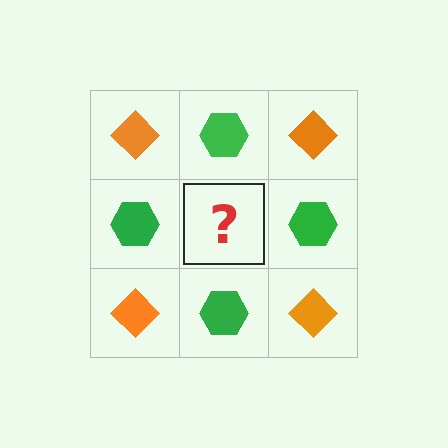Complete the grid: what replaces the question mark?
The question mark should be replaced with an orange diamond.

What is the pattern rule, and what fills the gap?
The rule is that it alternates orange diamond and green hexagon in a checkerboard pattern. The gap should be filled with an orange diamond.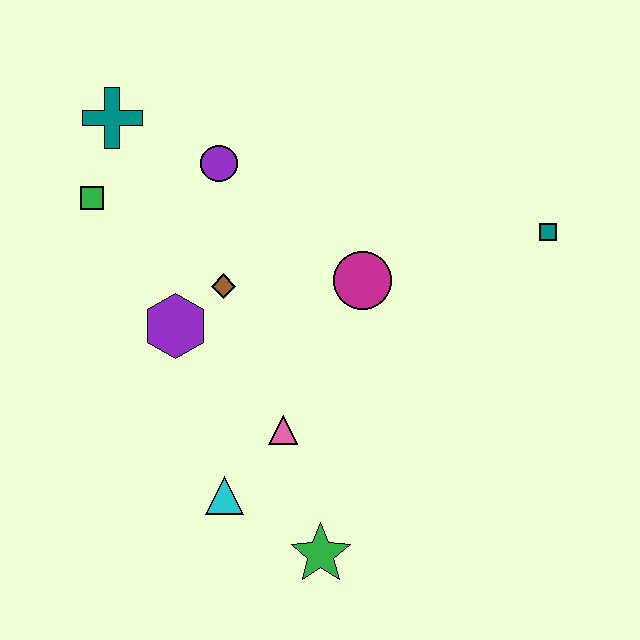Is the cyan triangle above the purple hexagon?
No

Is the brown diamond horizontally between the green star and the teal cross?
Yes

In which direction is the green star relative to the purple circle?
The green star is below the purple circle.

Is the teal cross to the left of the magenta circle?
Yes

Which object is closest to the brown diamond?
The purple hexagon is closest to the brown diamond.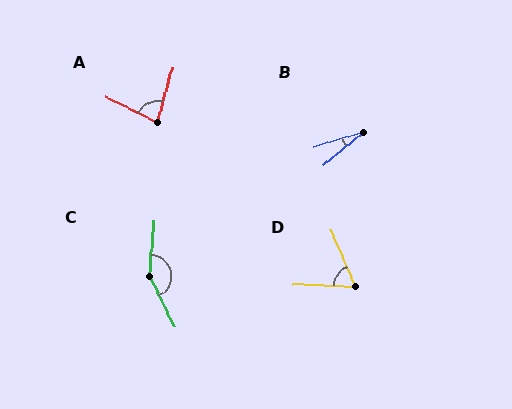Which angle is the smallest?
B, at approximately 23 degrees.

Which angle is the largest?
C, at approximately 149 degrees.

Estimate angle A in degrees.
Approximately 80 degrees.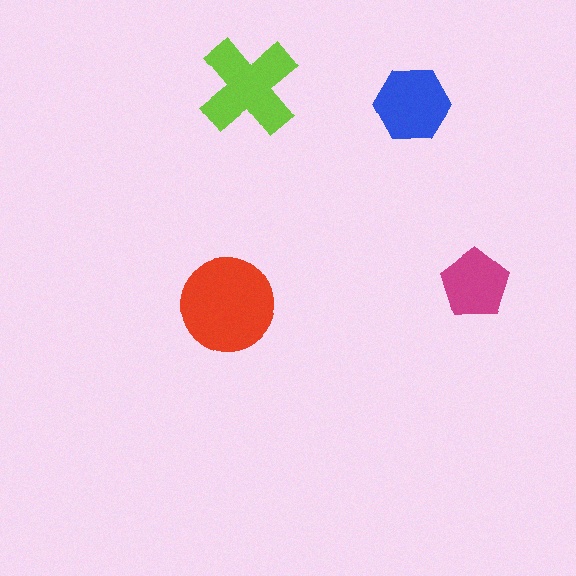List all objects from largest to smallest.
The red circle, the lime cross, the blue hexagon, the magenta pentagon.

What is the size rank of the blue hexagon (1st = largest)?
3rd.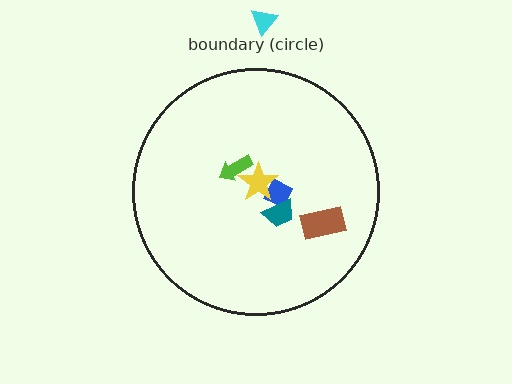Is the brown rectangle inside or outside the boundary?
Inside.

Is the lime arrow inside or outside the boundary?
Inside.